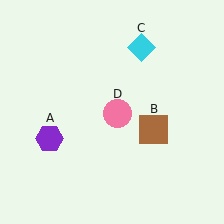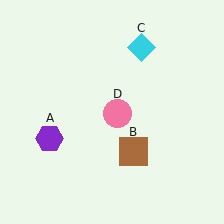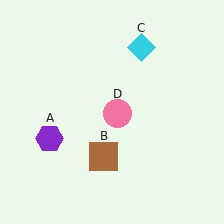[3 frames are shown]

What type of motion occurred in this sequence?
The brown square (object B) rotated clockwise around the center of the scene.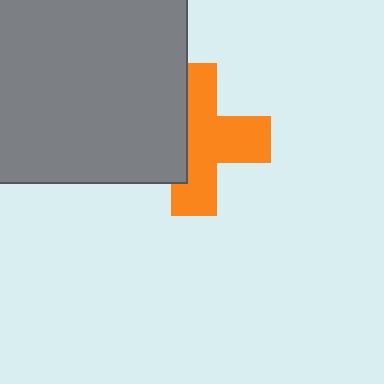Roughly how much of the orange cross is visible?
About half of it is visible (roughly 63%).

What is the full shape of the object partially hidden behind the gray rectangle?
The partially hidden object is an orange cross.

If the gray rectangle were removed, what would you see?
You would see the complete orange cross.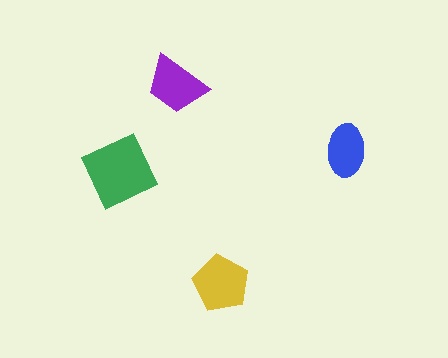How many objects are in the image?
There are 4 objects in the image.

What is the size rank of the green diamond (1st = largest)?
1st.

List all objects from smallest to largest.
The blue ellipse, the purple trapezoid, the yellow pentagon, the green diamond.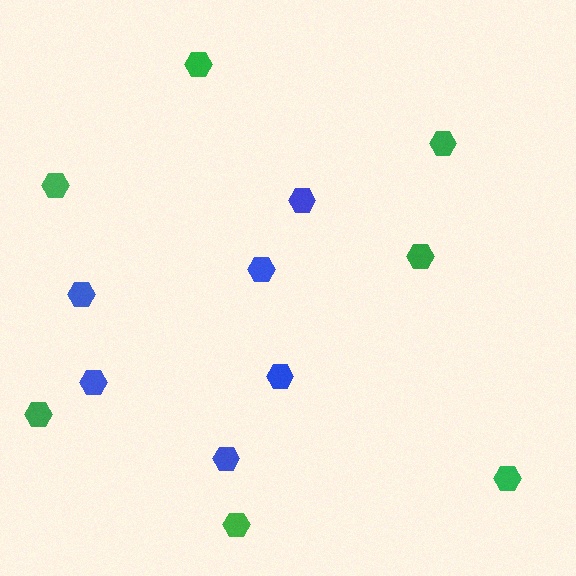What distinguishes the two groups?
There are 2 groups: one group of green hexagons (7) and one group of blue hexagons (6).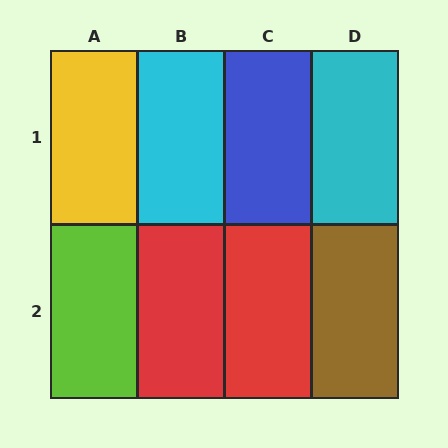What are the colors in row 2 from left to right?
Lime, red, red, brown.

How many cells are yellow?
1 cell is yellow.